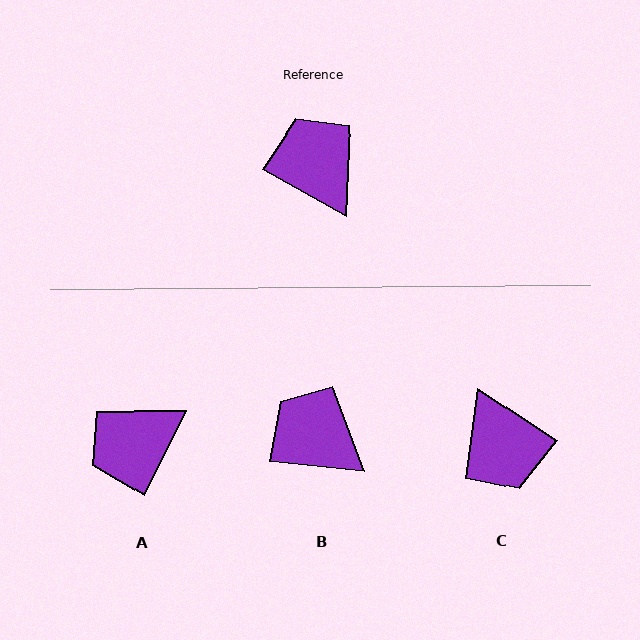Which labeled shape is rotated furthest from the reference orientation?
C, about 175 degrees away.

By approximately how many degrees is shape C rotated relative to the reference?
Approximately 175 degrees counter-clockwise.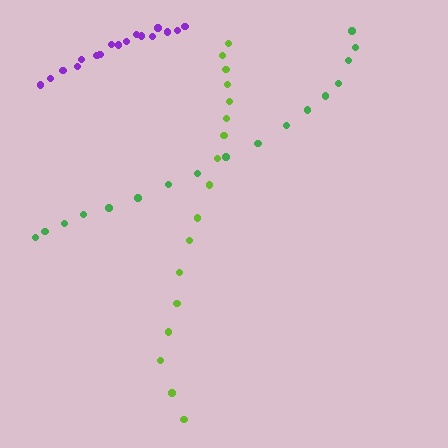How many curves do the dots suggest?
There are 3 distinct paths.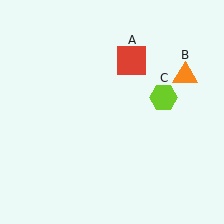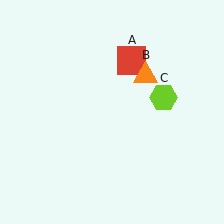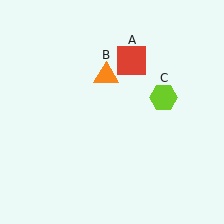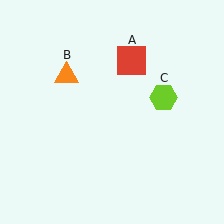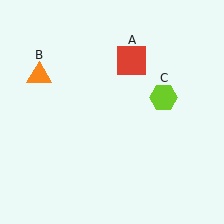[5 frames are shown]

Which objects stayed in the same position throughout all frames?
Red square (object A) and lime hexagon (object C) remained stationary.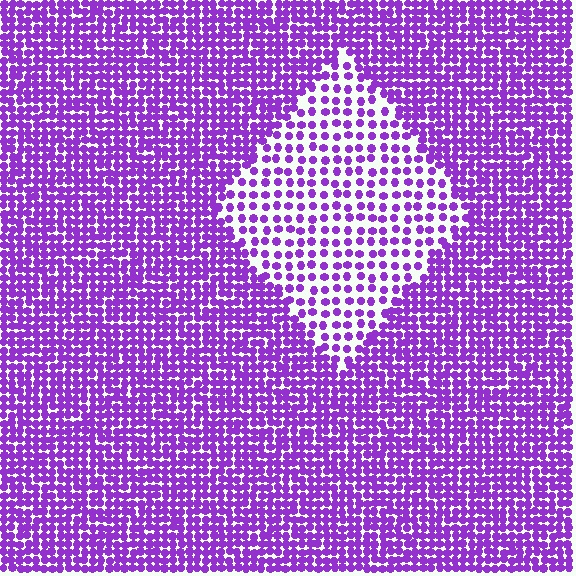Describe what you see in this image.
The image contains small purple elements arranged at two different densities. A diamond-shaped region is visible where the elements are less densely packed than the surrounding area.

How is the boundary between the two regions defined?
The boundary is defined by a change in element density (approximately 2.1x ratio). All elements are the same color, size, and shape.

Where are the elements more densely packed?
The elements are more densely packed outside the diamond boundary.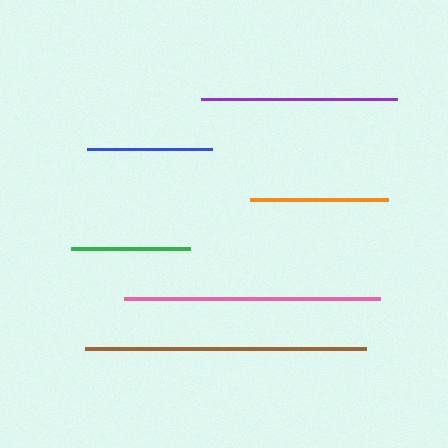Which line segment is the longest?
The brown line is the longest at approximately 281 pixels.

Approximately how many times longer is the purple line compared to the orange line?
The purple line is approximately 1.4 times the length of the orange line.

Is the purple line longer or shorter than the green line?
The purple line is longer than the green line.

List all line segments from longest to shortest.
From longest to shortest: brown, pink, purple, orange, blue, green.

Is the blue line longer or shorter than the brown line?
The brown line is longer than the blue line.